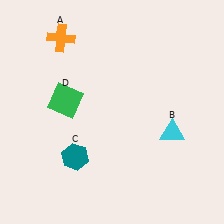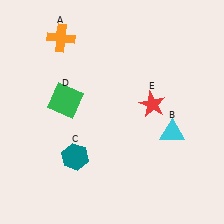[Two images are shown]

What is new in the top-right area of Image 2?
A red star (E) was added in the top-right area of Image 2.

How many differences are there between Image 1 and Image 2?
There is 1 difference between the two images.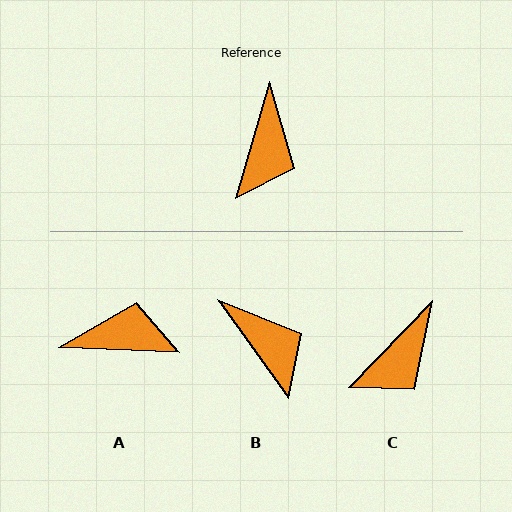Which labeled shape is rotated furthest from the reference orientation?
A, about 104 degrees away.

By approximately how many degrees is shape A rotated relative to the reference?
Approximately 104 degrees counter-clockwise.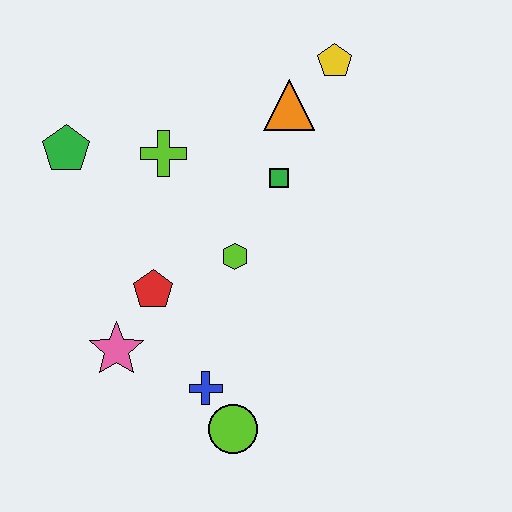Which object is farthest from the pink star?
The yellow pentagon is farthest from the pink star.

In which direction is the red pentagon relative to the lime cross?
The red pentagon is below the lime cross.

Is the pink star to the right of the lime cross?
No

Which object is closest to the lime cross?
The green pentagon is closest to the lime cross.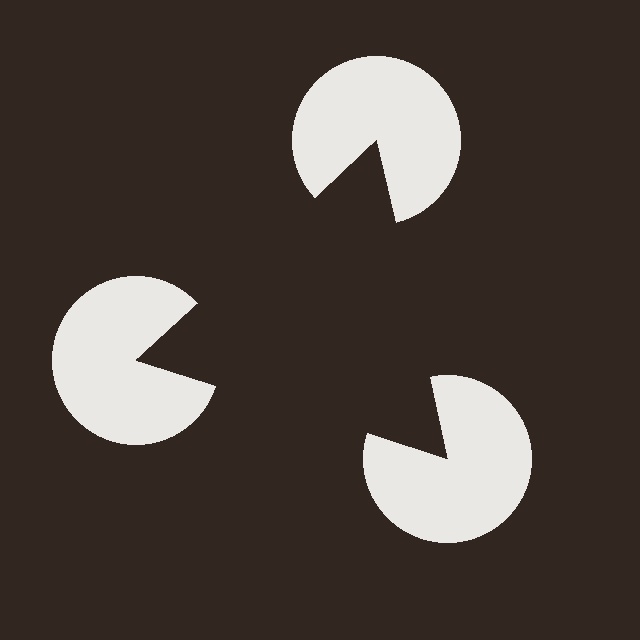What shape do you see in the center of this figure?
An illusory triangle — its edges are inferred from the aligned wedge cuts in the pac-man discs, not physically drawn.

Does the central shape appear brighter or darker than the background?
It typically appears slightly darker than the background, even though no actual brightness change is drawn.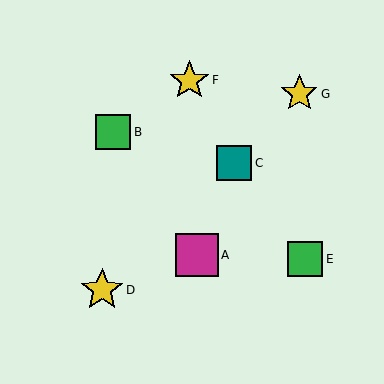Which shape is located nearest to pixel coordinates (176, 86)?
The yellow star (labeled F) at (189, 80) is nearest to that location.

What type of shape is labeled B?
Shape B is a green square.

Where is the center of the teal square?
The center of the teal square is at (234, 163).